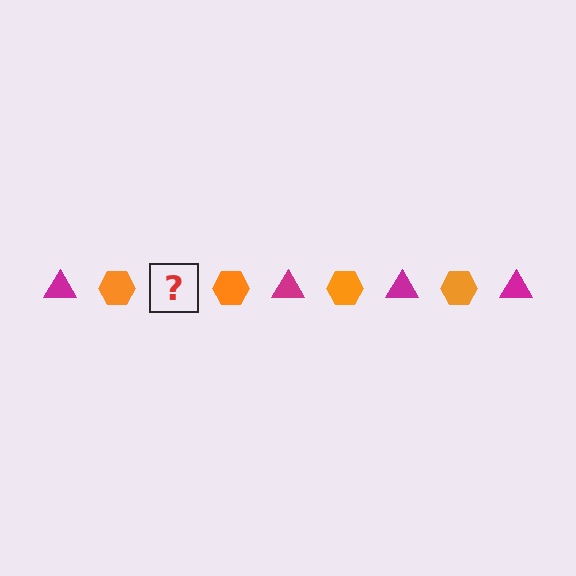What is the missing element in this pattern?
The missing element is a magenta triangle.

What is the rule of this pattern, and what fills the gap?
The rule is that the pattern alternates between magenta triangle and orange hexagon. The gap should be filled with a magenta triangle.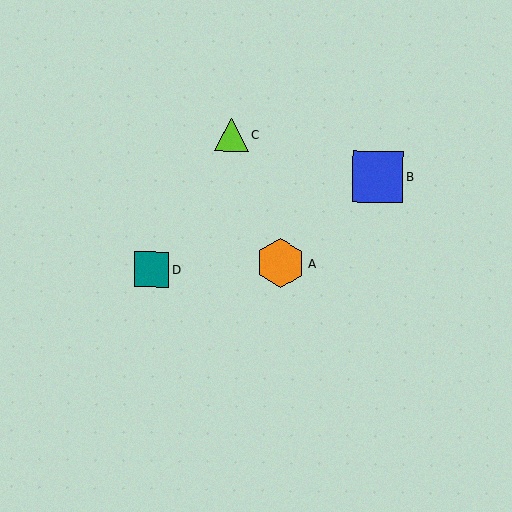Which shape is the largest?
The blue square (labeled B) is the largest.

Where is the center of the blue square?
The center of the blue square is at (378, 177).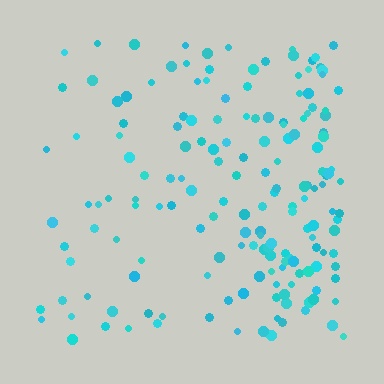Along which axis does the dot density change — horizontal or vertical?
Horizontal.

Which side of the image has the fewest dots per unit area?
The left.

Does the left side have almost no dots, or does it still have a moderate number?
Still a moderate number, just noticeably fewer than the right.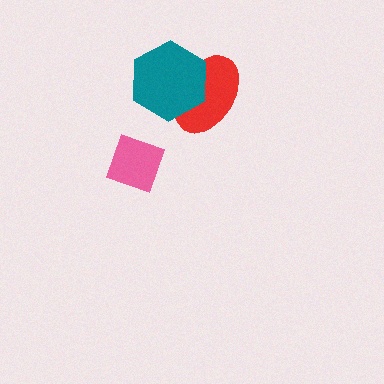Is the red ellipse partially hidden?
Yes, it is partially covered by another shape.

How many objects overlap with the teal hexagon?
1 object overlaps with the teal hexagon.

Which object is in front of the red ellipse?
The teal hexagon is in front of the red ellipse.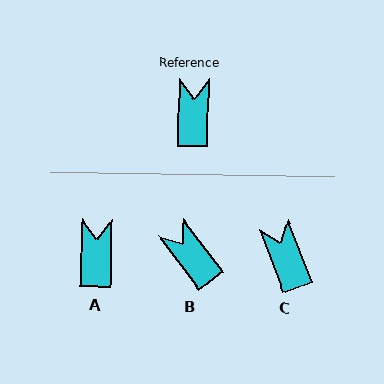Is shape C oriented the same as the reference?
No, it is off by about 22 degrees.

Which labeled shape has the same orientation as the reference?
A.